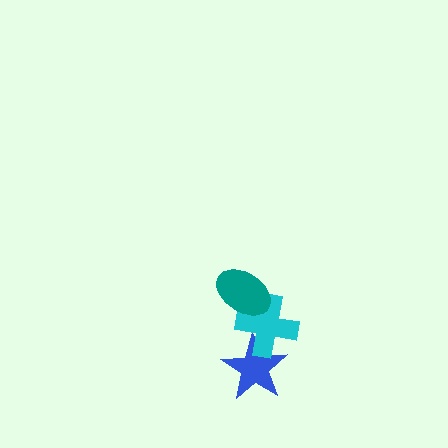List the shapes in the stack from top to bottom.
From top to bottom: the teal ellipse, the cyan cross, the blue star.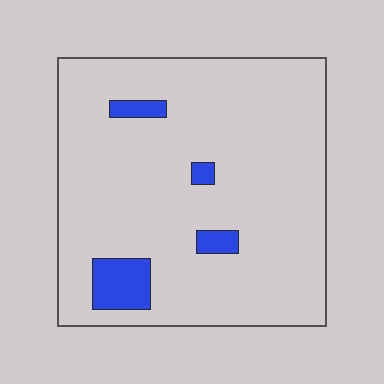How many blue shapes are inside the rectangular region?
4.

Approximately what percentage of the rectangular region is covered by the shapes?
Approximately 10%.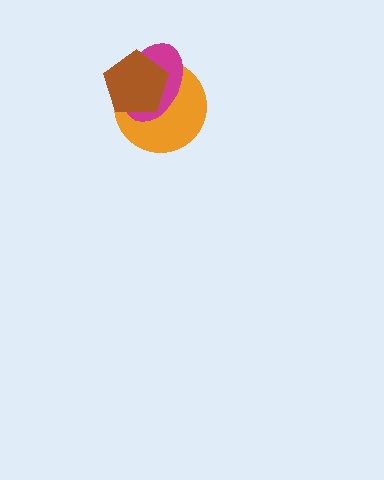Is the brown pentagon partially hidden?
No, no other shape covers it.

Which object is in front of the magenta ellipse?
The brown pentagon is in front of the magenta ellipse.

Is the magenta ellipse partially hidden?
Yes, it is partially covered by another shape.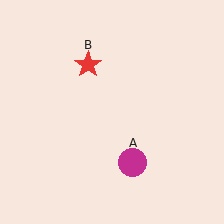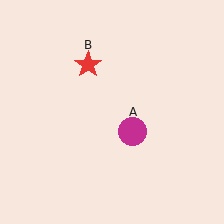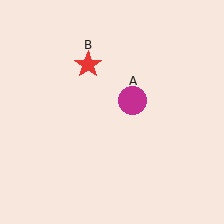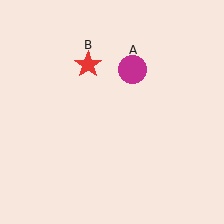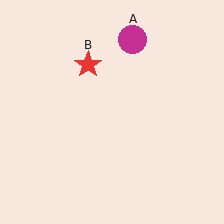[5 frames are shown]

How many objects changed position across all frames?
1 object changed position: magenta circle (object A).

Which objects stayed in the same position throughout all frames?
Red star (object B) remained stationary.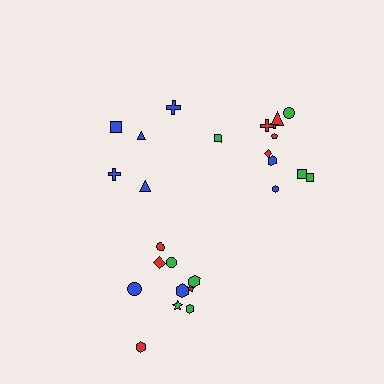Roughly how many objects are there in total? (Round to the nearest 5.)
Roughly 25 objects in total.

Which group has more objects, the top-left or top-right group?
The top-right group.